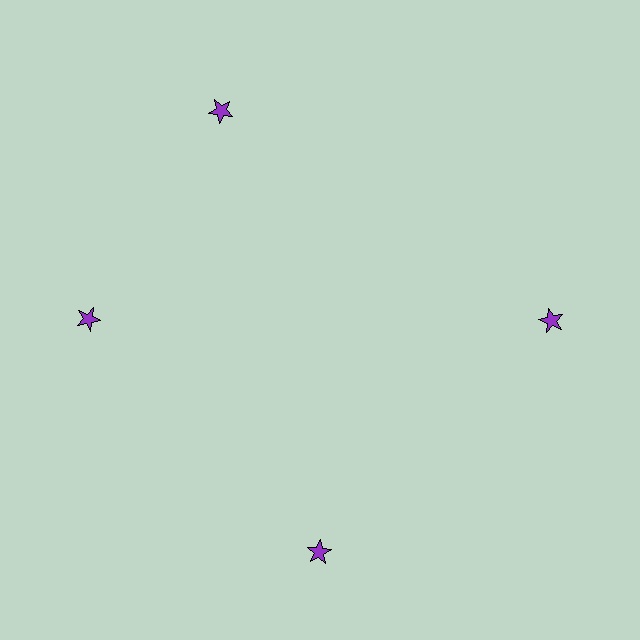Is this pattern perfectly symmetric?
No. The 4 purple stars are arranged in a ring, but one element near the 12 o'clock position is rotated out of alignment along the ring, breaking the 4-fold rotational symmetry.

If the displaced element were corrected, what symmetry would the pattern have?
It would have 4-fold rotational symmetry — the pattern would map onto itself every 90 degrees.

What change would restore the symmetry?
The symmetry would be restored by rotating it back into even spacing with its neighbors so that all 4 stars sit at equal angles and equal distance from the center.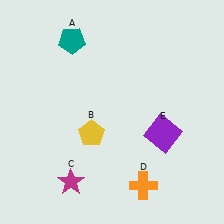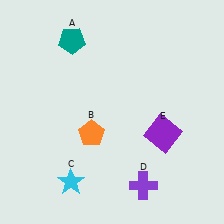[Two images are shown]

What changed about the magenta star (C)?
In Image 1, C is magenta. In Image 2, it changed to cyan.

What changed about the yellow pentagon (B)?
In Image 1, B is yellow. In Image 2, it changed to orange.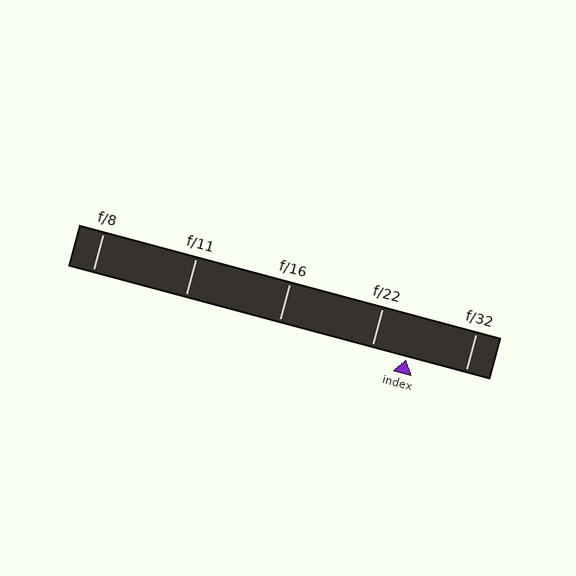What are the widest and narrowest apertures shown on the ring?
The widest aperture shown is f/8 and the narrowest is f/32.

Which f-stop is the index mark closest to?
The index mark is closest to f/22.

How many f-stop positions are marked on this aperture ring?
There are 5 f-stop positions marked.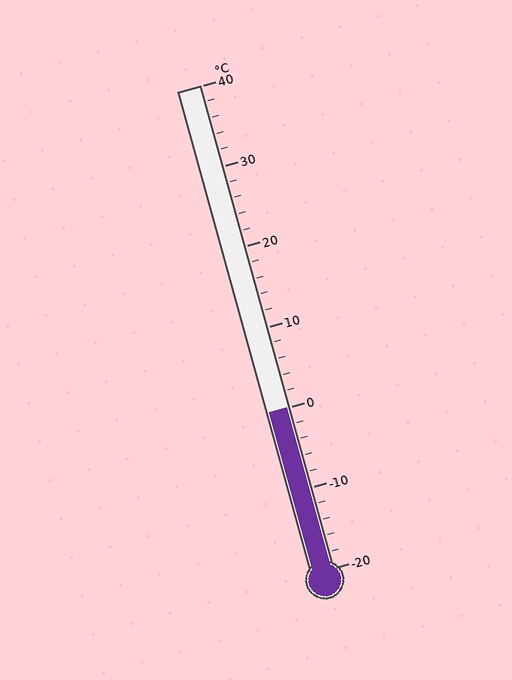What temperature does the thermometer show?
The thermometer shows approximately 0°C.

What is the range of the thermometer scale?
The thermometer scale ranges from -20°C to 40°C.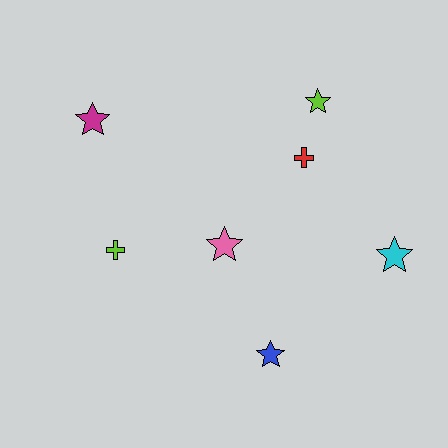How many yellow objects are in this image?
There are no yellow objects.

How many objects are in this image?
There are 7 objects.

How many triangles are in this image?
There are no triangles.